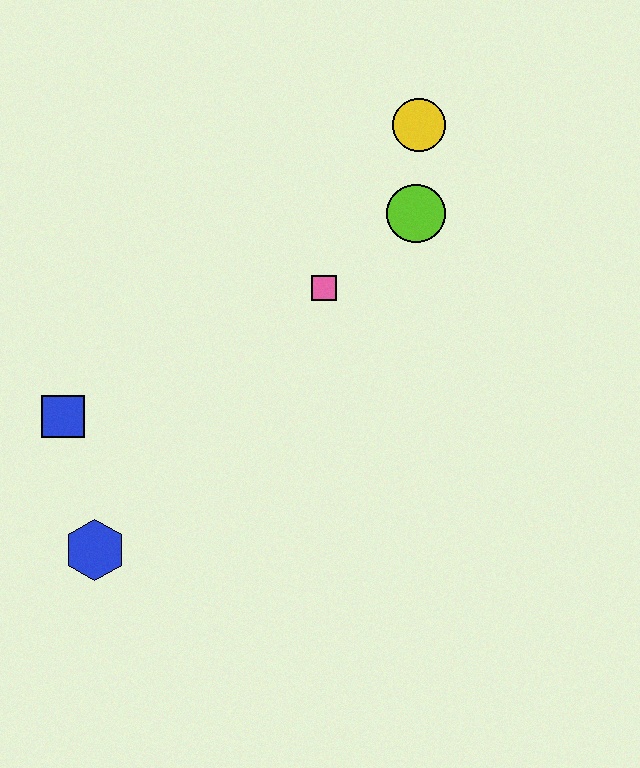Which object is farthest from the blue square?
The yellow circle is farthest from the blue square.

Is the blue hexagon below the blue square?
Yes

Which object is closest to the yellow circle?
The lime circle is closest to the yellow circle.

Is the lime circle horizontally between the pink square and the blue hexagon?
No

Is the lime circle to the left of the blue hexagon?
No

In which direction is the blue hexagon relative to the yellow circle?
The blue hexagon is below the yellow circle.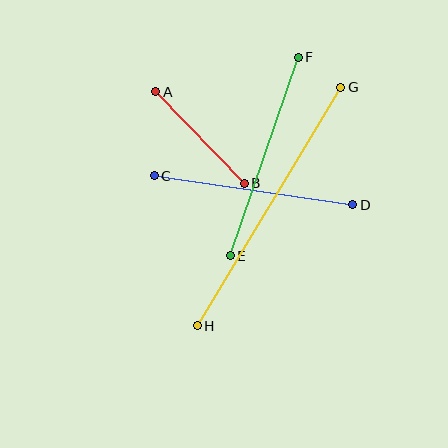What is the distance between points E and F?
The distance is approximately 210 pixels.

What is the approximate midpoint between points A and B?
The midpoint is at approximately (200, 138) pixels.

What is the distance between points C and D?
The distance is approximately 201 pixels.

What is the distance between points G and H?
The distance is approximately 278 pixels.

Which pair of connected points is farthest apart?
Points G and H are farthest apart.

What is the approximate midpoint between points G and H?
The midpoint is at approximately (269, 206) pixels.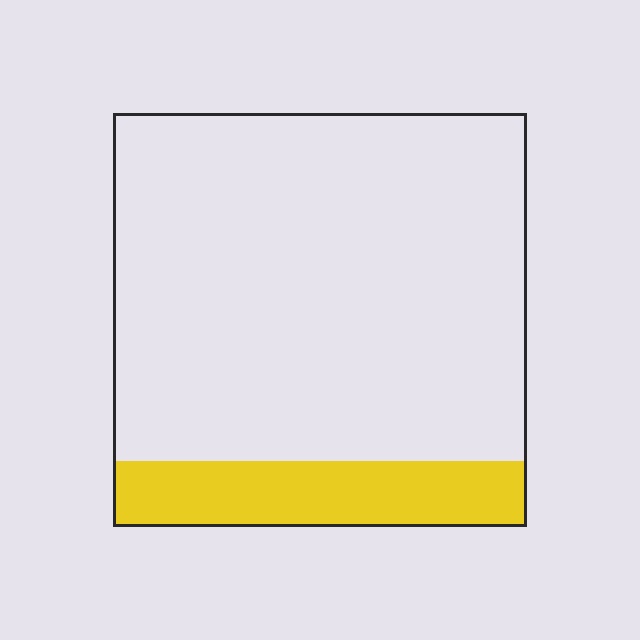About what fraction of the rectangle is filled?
About one sixth (1/6).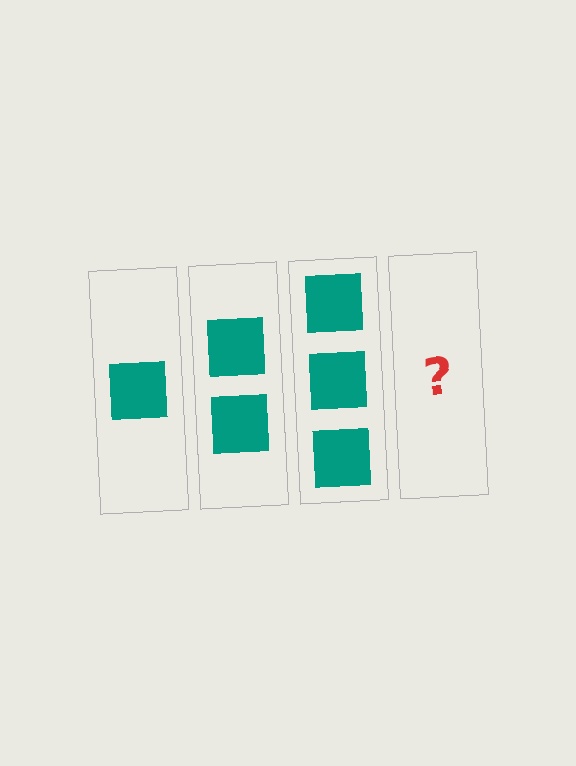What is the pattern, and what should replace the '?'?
The pattern is that each step adds one more square. The '?' should be 4 squares.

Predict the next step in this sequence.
The next step is 4 squares.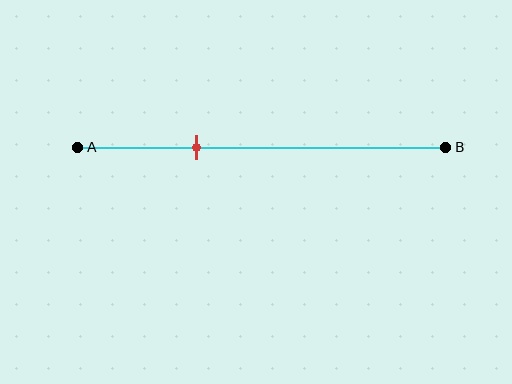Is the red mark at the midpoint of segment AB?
No, the mark is at about 30% from A, not at the 50% midpoint.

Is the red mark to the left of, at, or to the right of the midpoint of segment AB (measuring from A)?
The red mark is to the left of the midpoint of segment AB.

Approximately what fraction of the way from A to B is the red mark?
The red mark is approximately 30% of the way from A to B.